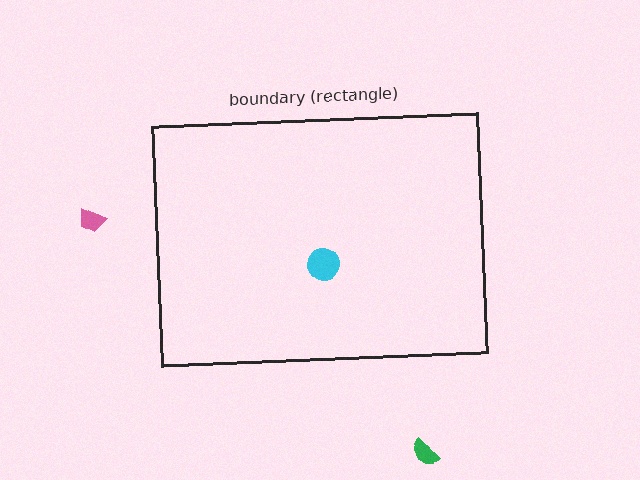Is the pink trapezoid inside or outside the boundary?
Outside.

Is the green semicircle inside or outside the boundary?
Outside.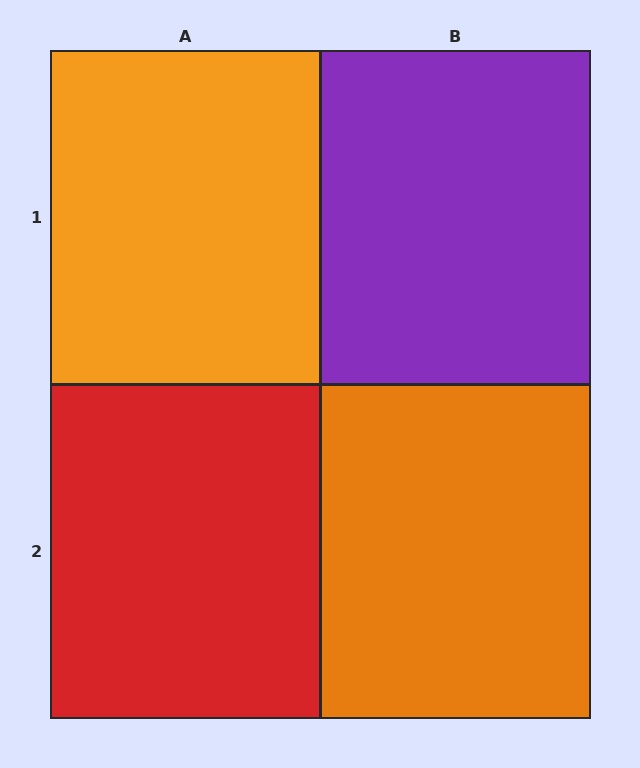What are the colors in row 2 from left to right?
Red, orange.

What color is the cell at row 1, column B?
Purple.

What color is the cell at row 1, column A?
Orange.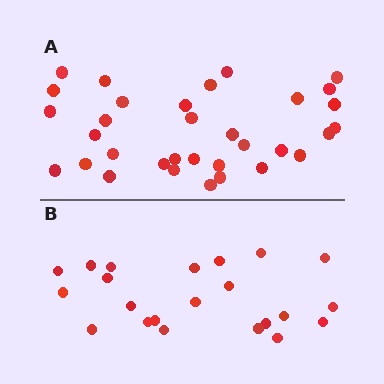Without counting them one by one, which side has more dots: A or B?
Region A (the top region) has more dots.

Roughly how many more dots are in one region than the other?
Region A has roughly 12 or so more dots than region B.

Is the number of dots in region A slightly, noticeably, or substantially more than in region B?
Region A has substantially more. The ratio is roughly 1.5 to 1.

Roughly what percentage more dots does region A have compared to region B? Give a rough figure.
About 50% more.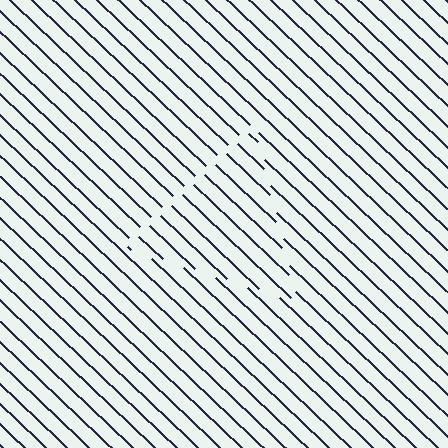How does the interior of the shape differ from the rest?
The interior of the shape contains the same grating, shifted by half a period — the contour is defined by the phase discontinuity where line-ends from the inner and outer gratings abut.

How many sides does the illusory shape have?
3 sides — the line-ends trace a triangle.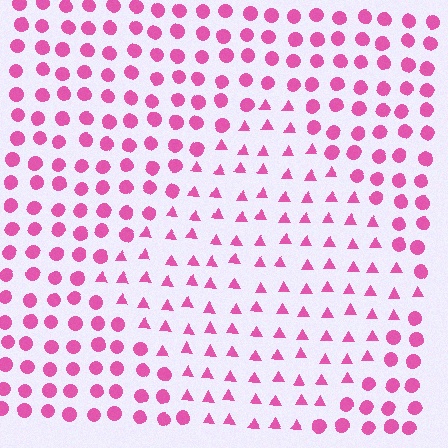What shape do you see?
I see a diamond.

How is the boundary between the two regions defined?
The boundary is defined by a change in element shape: triangles inside vs. circles outside. All elements share the same color and spacing.